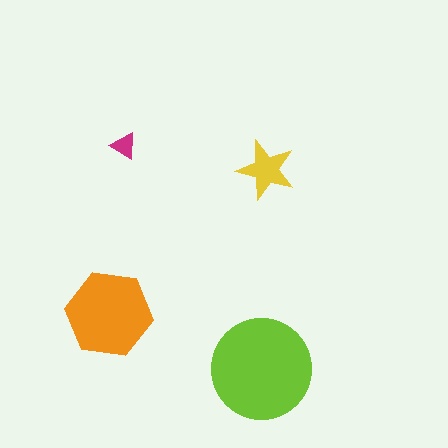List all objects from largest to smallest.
The lime circle, the orange hexagon, the yellow star, the magenta triangle.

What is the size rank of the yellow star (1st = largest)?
3rd.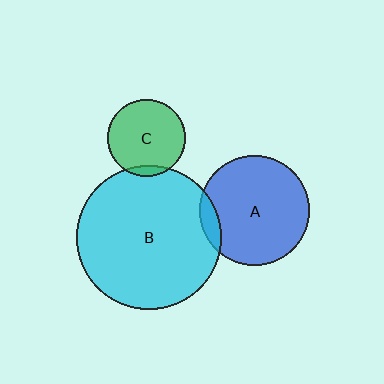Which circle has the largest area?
Circle B (cyan).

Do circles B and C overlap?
Yes.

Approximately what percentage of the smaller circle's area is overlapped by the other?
Approximately 10%.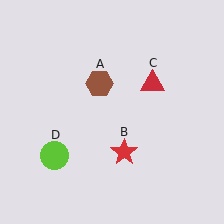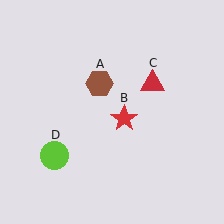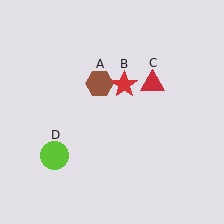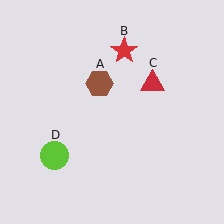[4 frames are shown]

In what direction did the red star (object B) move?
The red star (object B) moved up.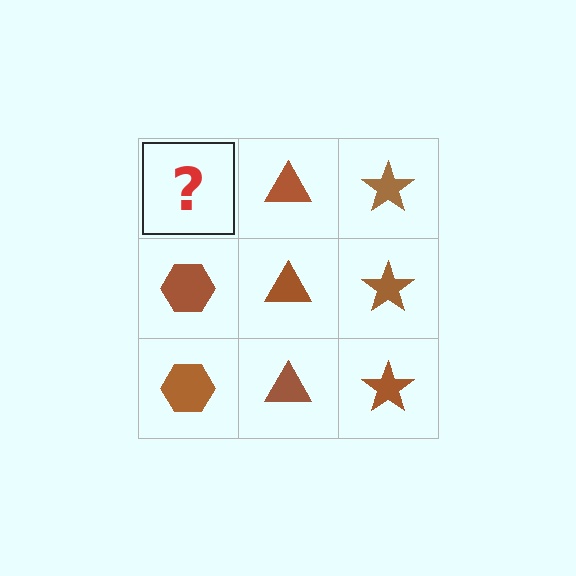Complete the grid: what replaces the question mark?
The question mark should be replaced with a brown hexagon.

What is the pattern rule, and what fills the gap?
The rule is that each column has a consistent shape. The gap should be filled with a brown hexagon.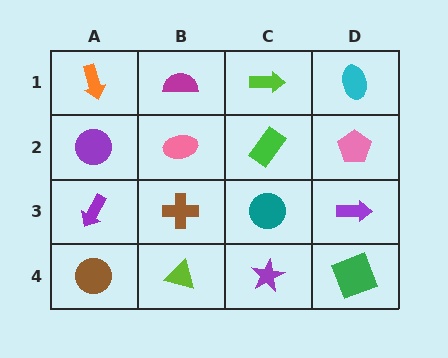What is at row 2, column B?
A pink ellipse.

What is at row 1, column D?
A cyan ellipse.